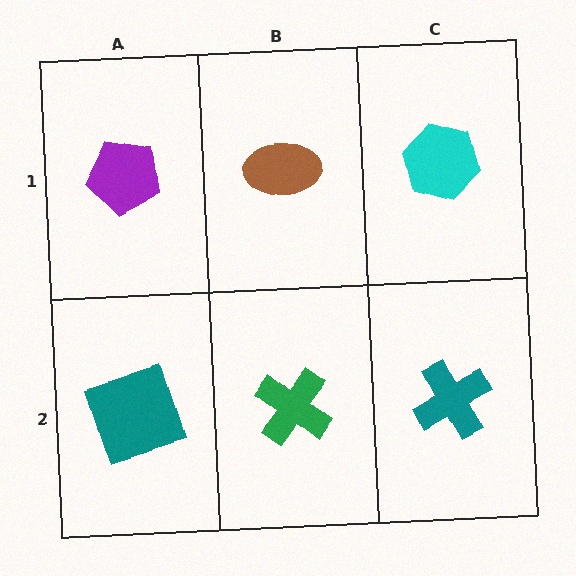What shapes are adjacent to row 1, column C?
A teal cross (row 2, column C), a brown ellipse (row 1, column B).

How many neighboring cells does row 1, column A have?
2.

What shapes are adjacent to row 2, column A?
A purple pentagon (row 1, column A), a green cross (row 2, column B).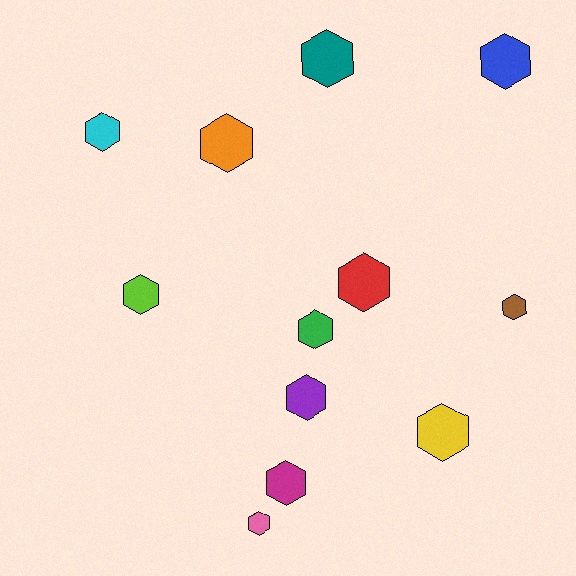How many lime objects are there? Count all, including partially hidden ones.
There is 1 lime object.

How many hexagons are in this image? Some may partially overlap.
There are 12 hexagons.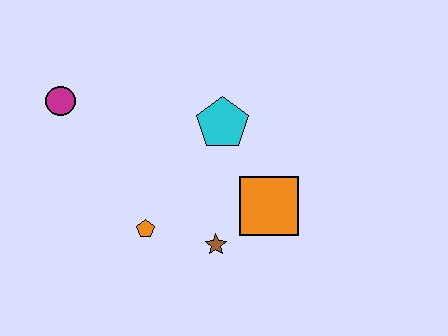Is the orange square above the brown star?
Yes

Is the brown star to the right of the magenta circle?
Yes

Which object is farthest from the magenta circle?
The orange square is farthest from the magenta circle.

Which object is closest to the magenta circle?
The orange pentagon is closest to the magenta circle.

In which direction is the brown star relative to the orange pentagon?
The brown star is to the right of the orange pentagon.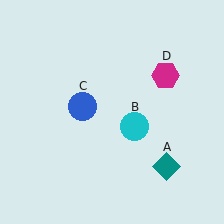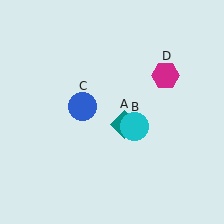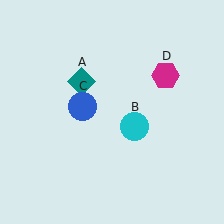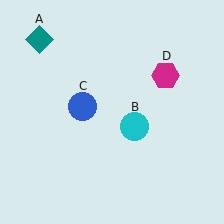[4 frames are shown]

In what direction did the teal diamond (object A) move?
The teal diamond (object A) moved up and to the left.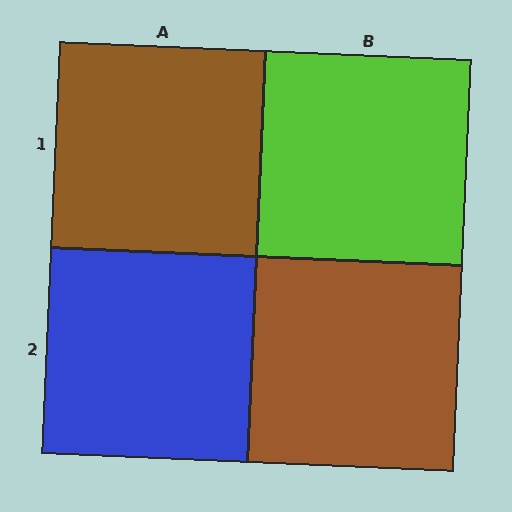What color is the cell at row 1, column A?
Brown.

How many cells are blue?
1 cell is blue.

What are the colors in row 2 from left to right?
Blue, brown.